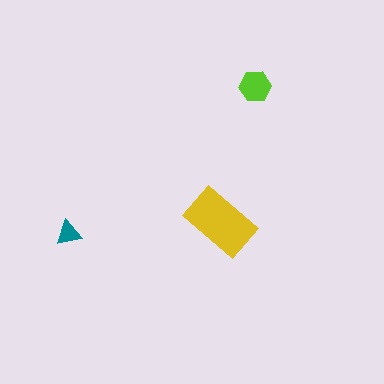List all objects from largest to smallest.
The yellow rectangle, the lime hexagon, the teal triangle.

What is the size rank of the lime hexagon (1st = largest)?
2nd.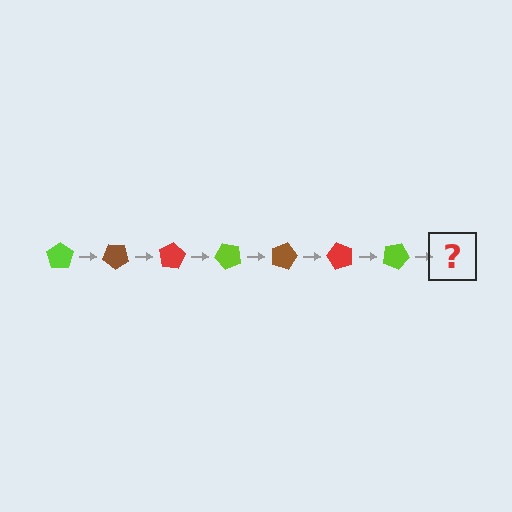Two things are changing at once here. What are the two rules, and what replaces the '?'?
The two rules are that it rotates 40 degrees each step and the color cycles through lime, brown, and red. The '?' should be a brown pentagon, rotated 280 degrees from the start.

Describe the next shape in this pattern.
It should be a brown pentagon, rotated 280 degrees from the start.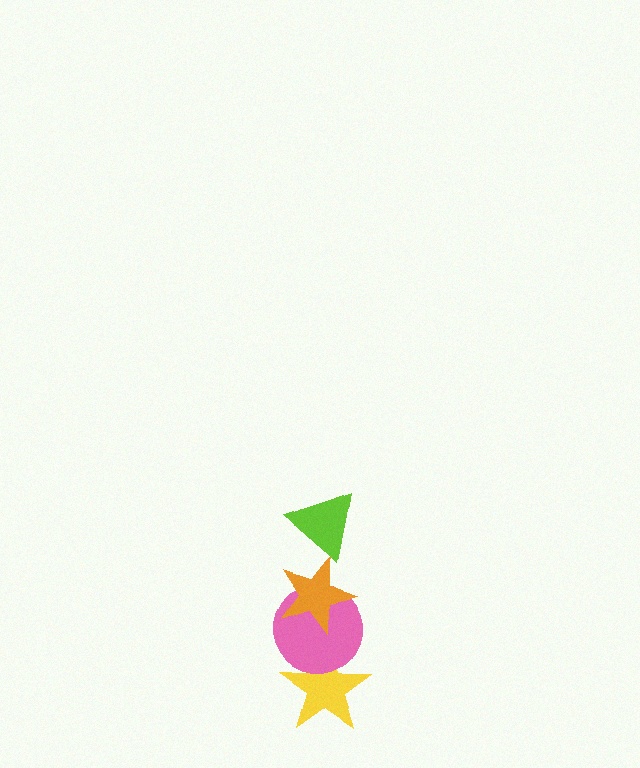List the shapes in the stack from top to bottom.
From top to bottom: the lime triangle, the orange star, the pink circle, the yellow star.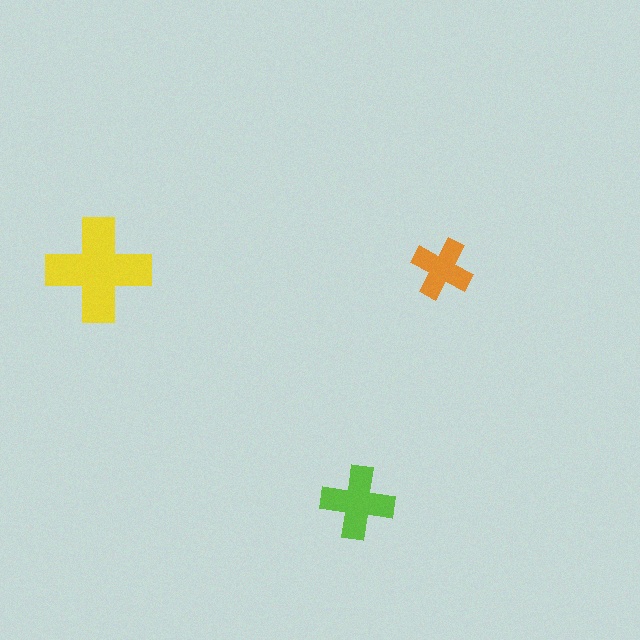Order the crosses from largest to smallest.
the yellow one, the lime one, the orange one.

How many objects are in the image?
There are 3 objects in the image.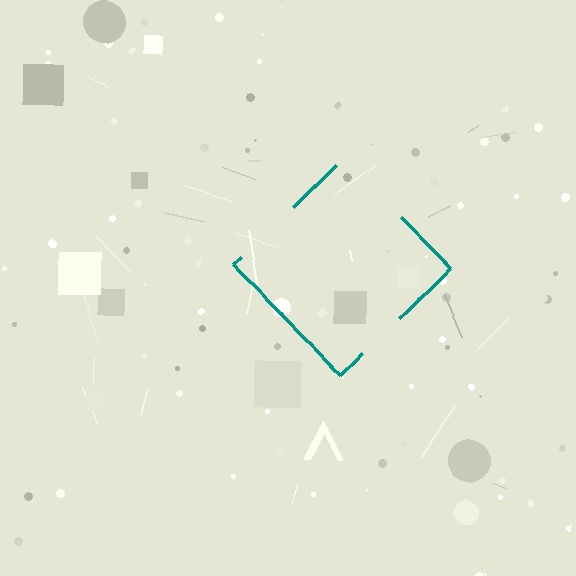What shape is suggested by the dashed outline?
The dashed outline suggests a diamond.